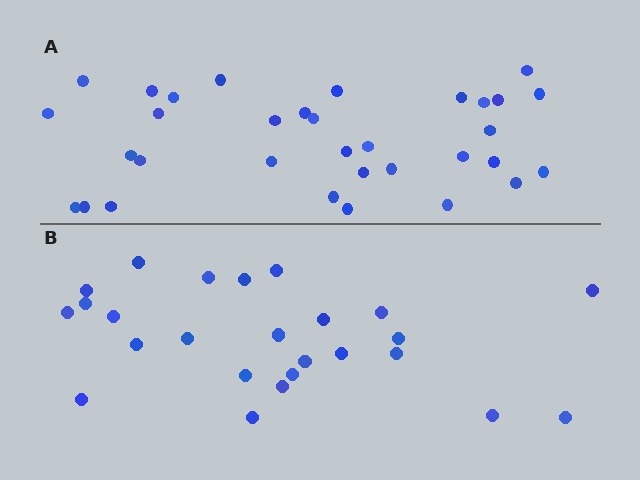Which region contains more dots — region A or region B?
Region A (the top region) has more dots.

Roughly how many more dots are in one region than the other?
Region A has roughly 8 or so more dots than region B.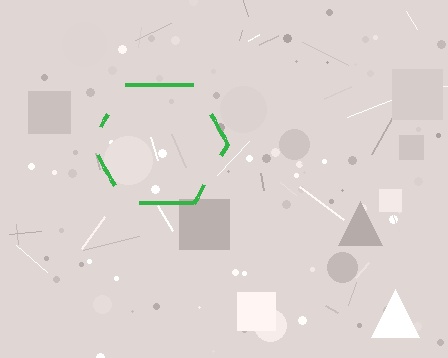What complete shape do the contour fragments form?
The contour fragments form a hexagon.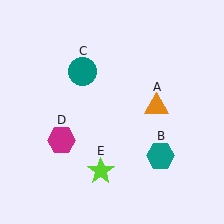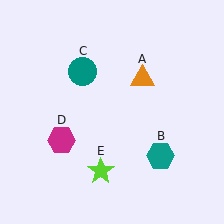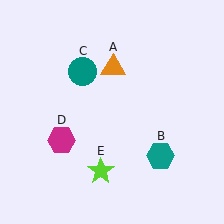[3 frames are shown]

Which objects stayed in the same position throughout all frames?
Teal hexagon (object B) and teal circle (object C) and magenta hexagon (object D) and lime star (object E) remained stationary.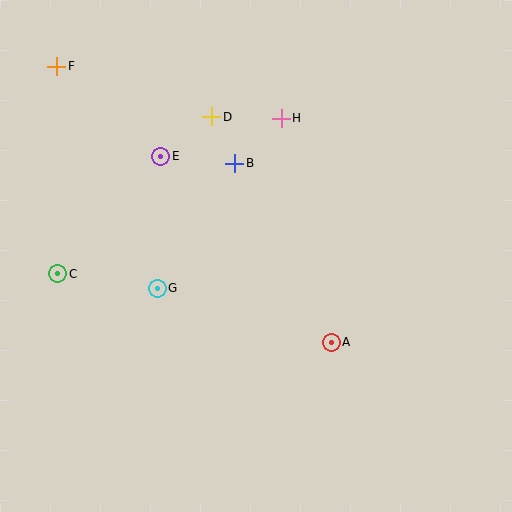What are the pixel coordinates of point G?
Point G is at (157, 288).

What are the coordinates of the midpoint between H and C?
The midpoint between H and C is at (170, 196).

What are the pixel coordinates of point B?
Point B is at (235, 163).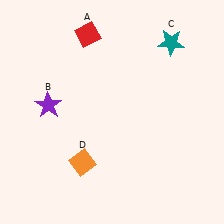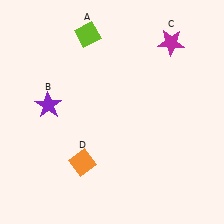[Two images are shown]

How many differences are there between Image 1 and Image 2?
There are 2 differences between the two images.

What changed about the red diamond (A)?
In Image 1, A is red. In Image 2, it changed to lime.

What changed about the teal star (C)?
In Image 1, C is teal. In Image 2, it changed to magenta.